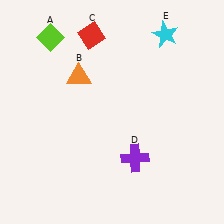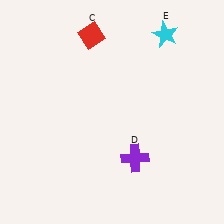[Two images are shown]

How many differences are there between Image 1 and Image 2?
There are 2 differences between the two images.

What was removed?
The orange triangle (B), the lime diamond (A) were removed in Image 2.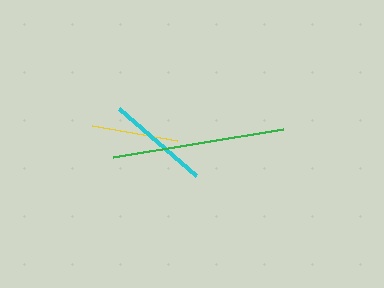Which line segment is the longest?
The green line is the longest at approximately 173 pixels.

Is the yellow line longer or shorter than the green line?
The green line is longer than the yellow line.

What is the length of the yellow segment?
The yellow segment is approximately 86 pixels long.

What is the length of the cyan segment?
The cyan segment is approximately 102 pixels long.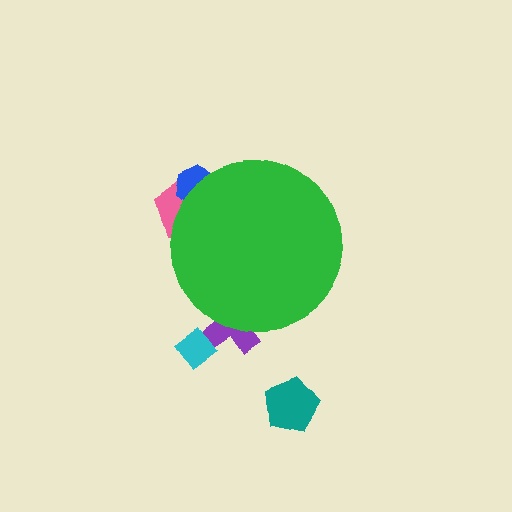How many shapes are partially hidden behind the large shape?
3 shapes are partially hidden.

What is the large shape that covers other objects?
A green circle.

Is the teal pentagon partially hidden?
No, the teal pentagon is fully visible.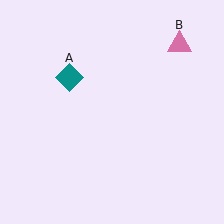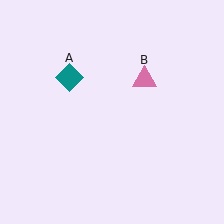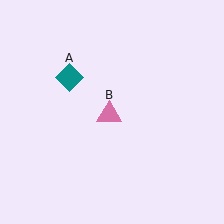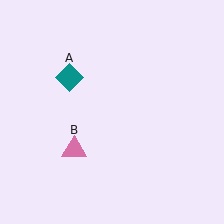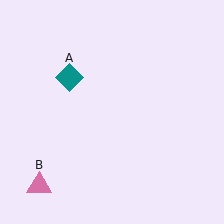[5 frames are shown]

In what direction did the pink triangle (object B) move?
The pink triangle (object B) moved down and to the left.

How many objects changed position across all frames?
1 object changed position: pink triangle (object B).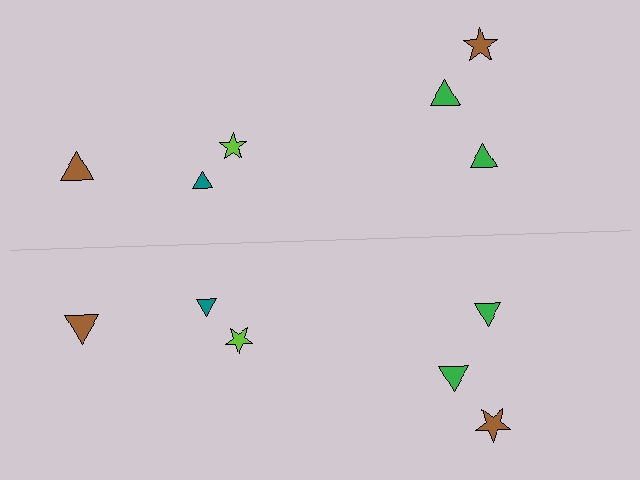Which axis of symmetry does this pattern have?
The pattern has a horizontal axis of symmetry running through the center of the image.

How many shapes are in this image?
There are 12 shapes in this image.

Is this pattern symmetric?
Yes, this pattern has bilateral (reflection) symmetry.